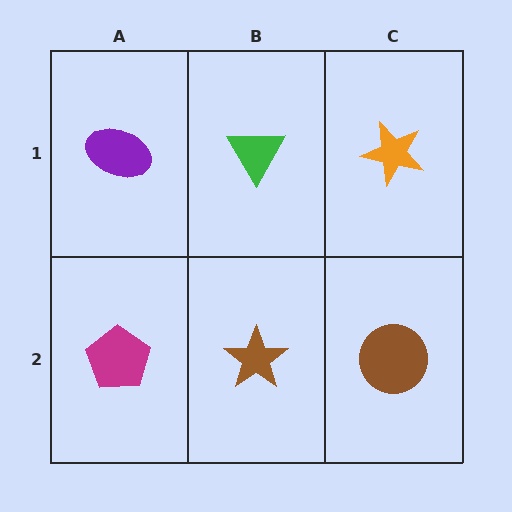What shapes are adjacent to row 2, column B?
A green triangle (row 1, column B), a magenta pentagon (row 2, column A), a brown circle (row 2, column C).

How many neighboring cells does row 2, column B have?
3.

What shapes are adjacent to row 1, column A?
A magenta pentagon (row 2, column A), a green triangle (row 1, column B).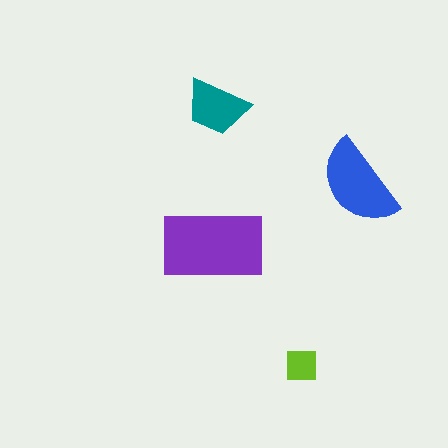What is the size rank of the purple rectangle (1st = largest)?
1st.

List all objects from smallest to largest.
The lime square, the teal trapezoid, the blue semicircle, the purple rectangle.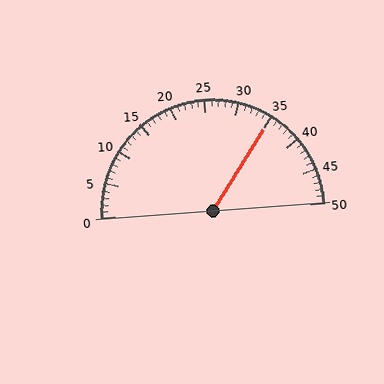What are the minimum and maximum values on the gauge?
The gauge ranges from 0 to 50.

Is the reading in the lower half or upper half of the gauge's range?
The reading is in the upper half of the range (0 to 50).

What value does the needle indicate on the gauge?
The needle indicates approximately 35.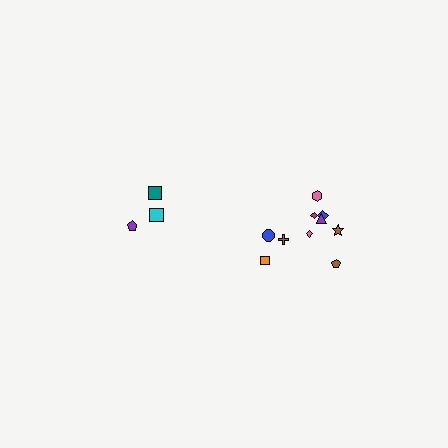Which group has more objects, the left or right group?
The right group.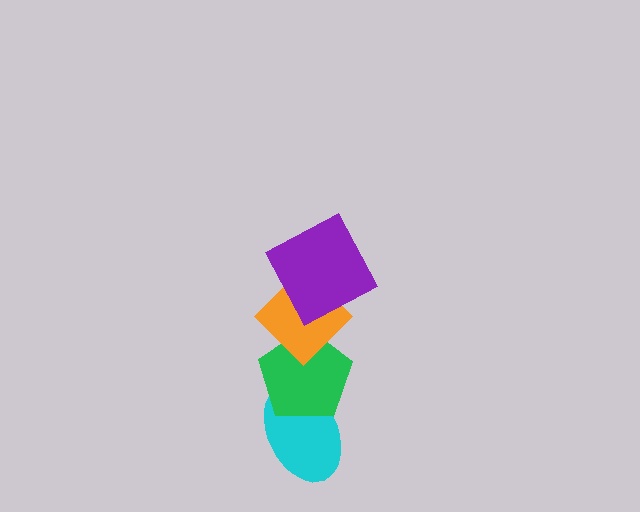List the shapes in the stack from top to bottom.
From top to bottom: the purple square, the orange diamond, the green pentagon, the cyan ellipse.